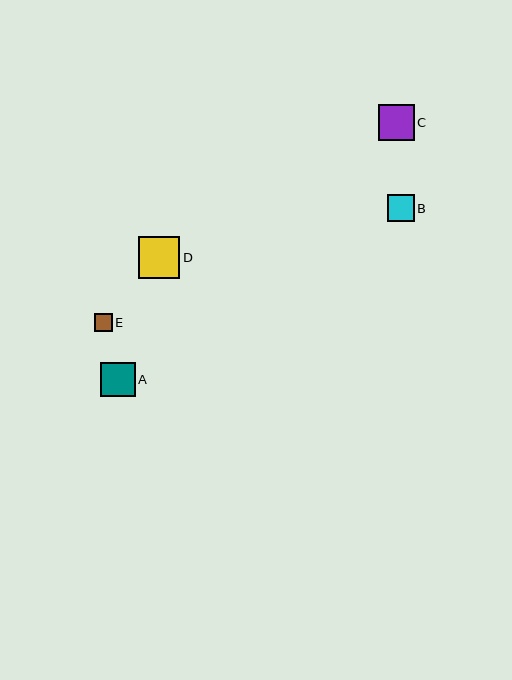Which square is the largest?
Square D is the largest with a size of approximately 41 pixels.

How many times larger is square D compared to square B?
Square D is approximately 1.5 times the size of square B.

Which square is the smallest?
Square E is the smallest with a size of approximately 18 pixels.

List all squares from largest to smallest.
From largest to smallest: D, C, A, B, E.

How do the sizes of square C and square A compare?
Square C and square A are approximately the same size.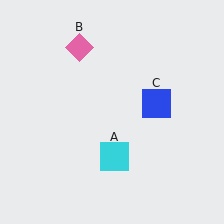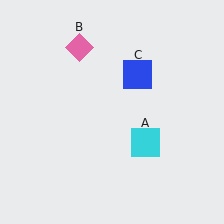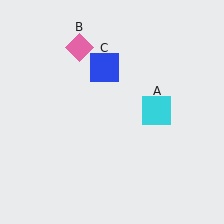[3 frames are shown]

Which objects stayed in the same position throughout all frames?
Pink diamond (object B) remained stationary.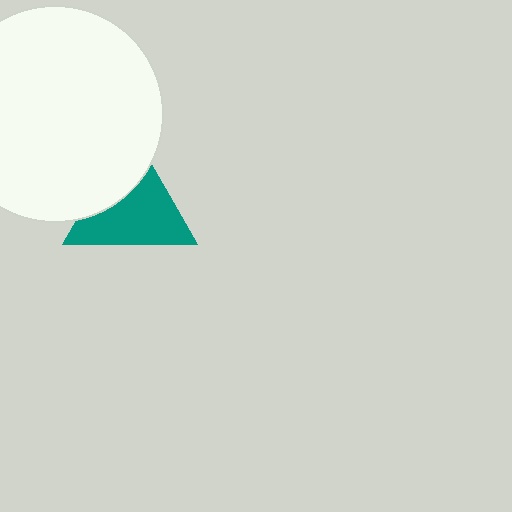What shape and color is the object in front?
The object in front is a white circle.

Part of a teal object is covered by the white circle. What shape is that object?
It is a triangle.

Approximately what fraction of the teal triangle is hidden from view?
Roughly 33% of the teal triangle is hidden behind the white circle.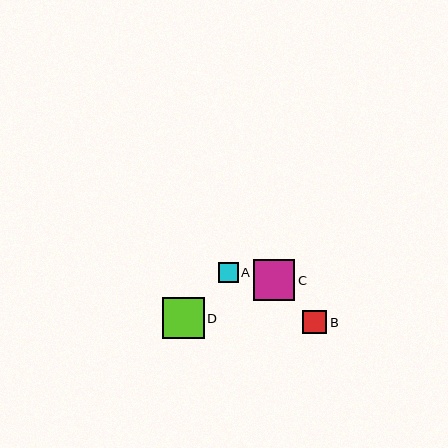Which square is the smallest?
Square A is the smallest with a size of approximately 20 pixels.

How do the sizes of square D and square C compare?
Square D and square C are approximately the same size.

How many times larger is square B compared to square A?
Square B is approximately 1.2 times the size of square A.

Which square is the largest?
Square D is the largest with a size of approximately 42 pixels.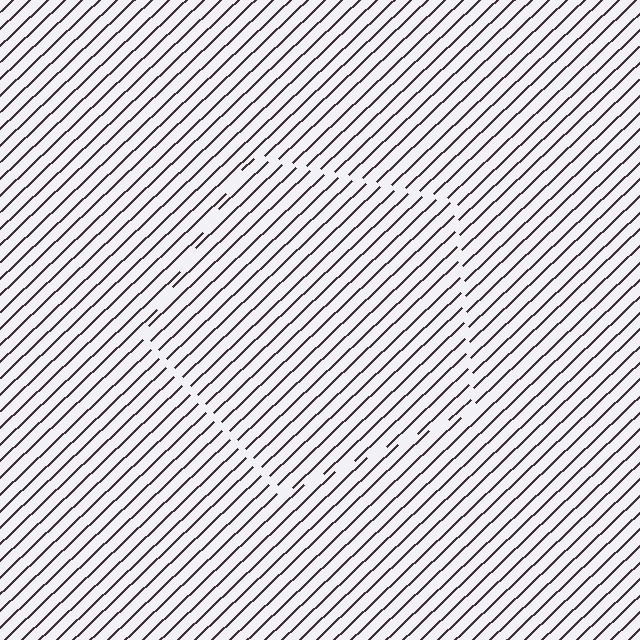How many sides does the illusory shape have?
5 sides — the line-ends trace a pentagon.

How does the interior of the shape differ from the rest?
The interior of the shape contains the same grating, shifted by half a period — the contour is defined by the phase discontinuity where line-ends from the inner and outer gratings abut.